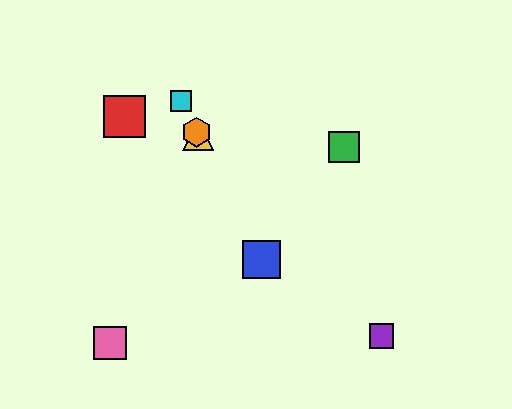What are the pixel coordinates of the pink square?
The pink square is at (110, 343).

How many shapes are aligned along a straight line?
4 shapes (the blue square, the yellow triangle, the orange hexagon, the cyan square) are aligned along a straight line.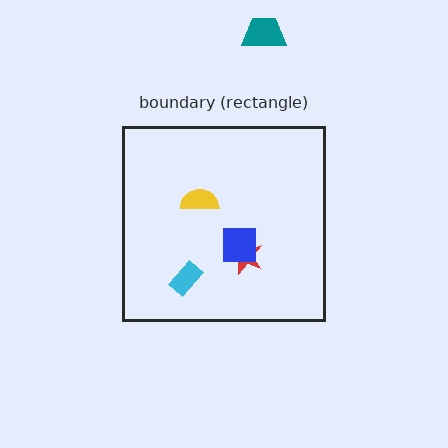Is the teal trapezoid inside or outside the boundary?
Outside.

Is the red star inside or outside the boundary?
Inside.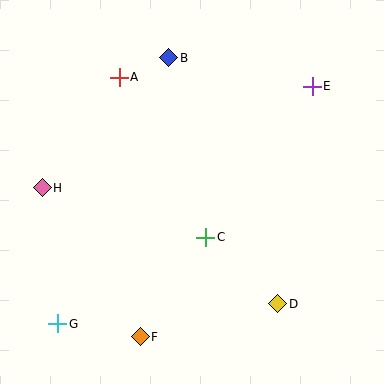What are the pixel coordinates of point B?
Point B is at (169, 58).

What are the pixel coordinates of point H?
Point H is at (42, 188).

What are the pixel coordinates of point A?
Point A is at (119, 77).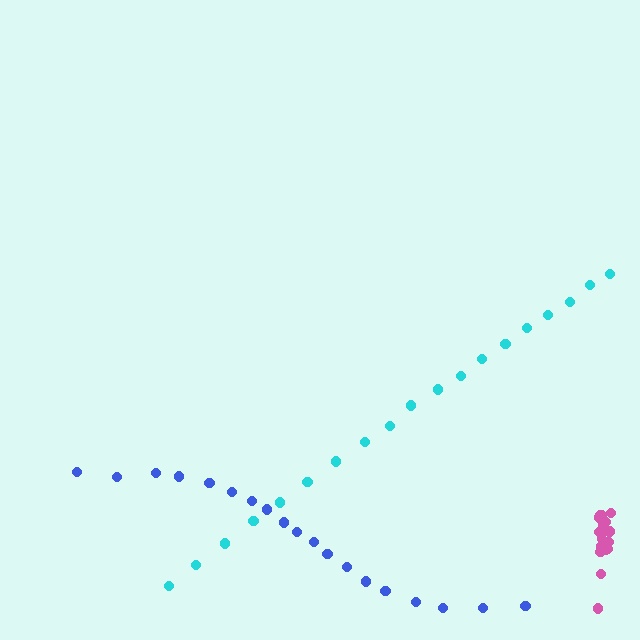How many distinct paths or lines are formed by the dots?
There are 3 distinct paths.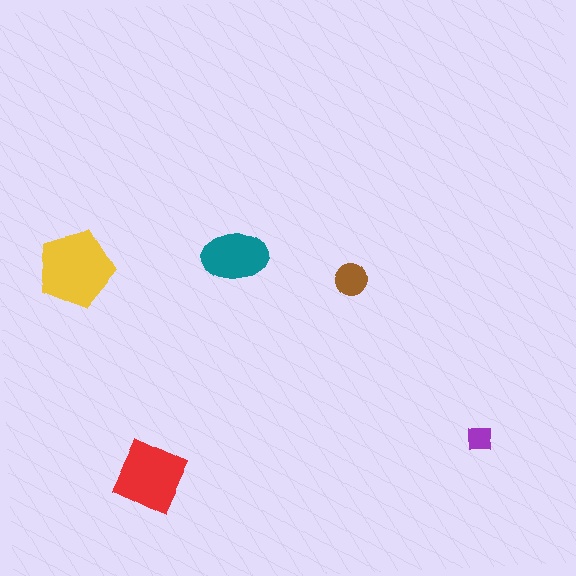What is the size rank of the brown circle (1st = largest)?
4th.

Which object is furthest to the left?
The yellow pentagon is leftmost.